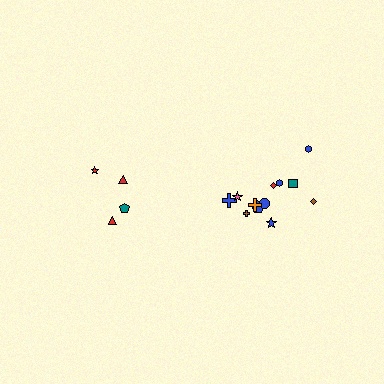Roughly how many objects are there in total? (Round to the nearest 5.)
Roughly 15 objects in total.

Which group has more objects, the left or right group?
The right group.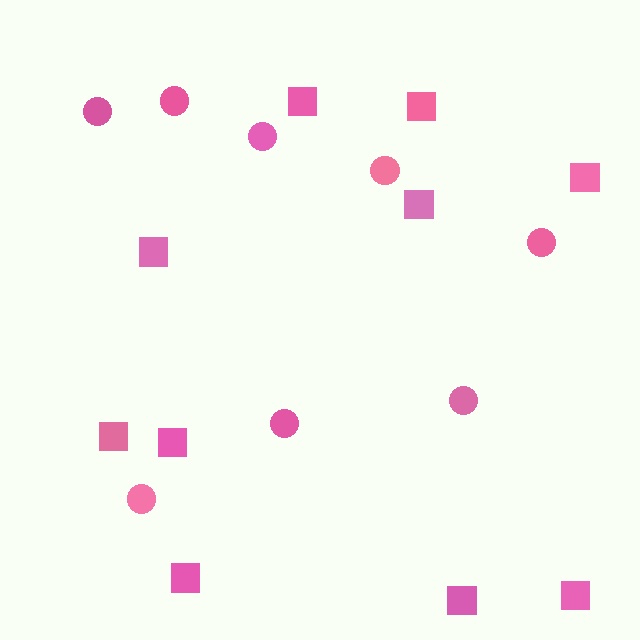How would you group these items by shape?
There are 2 groups: one group of circles (8) and one group of squares (10).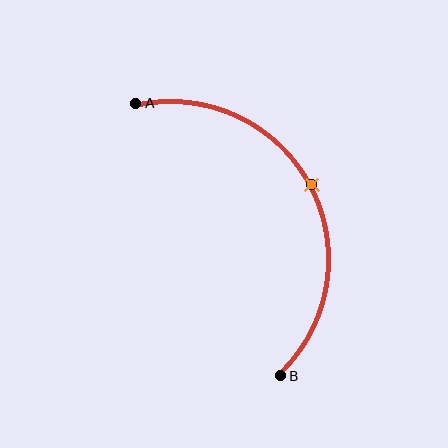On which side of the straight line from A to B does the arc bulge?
The arc bulges to the right of the straight line connecting A and B.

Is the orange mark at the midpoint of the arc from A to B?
Yes. The orange mark lies on the arc at equal arc-length from both A and B — it is the arc midpoint.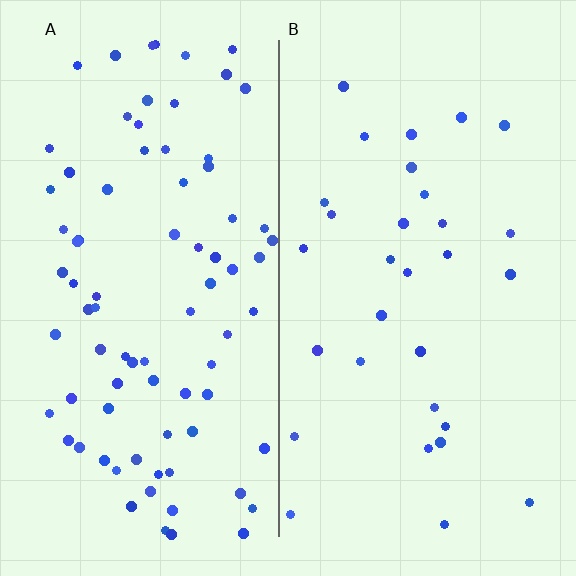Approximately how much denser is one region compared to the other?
Approximately 2.7× — region A over region B.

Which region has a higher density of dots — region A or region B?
A (the left).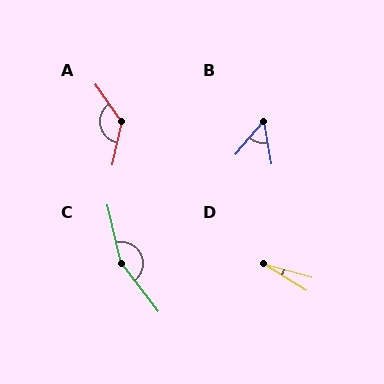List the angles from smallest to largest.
D (17°), B (51°), A (133°), C (156°).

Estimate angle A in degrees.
Approximately 133 degrees.